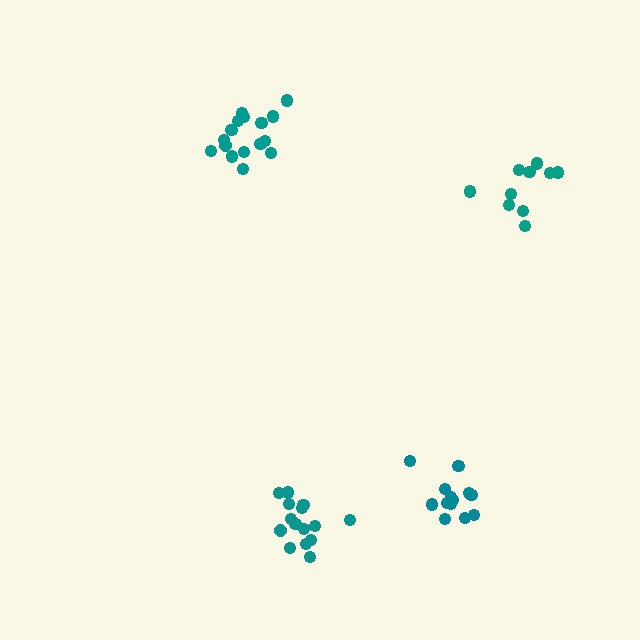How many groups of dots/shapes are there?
There are 4 groups.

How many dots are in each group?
Group 1: 16 dots, Group 2: 13 dots, Group 3: 15 dots, Group 4: 10 dots (54 total).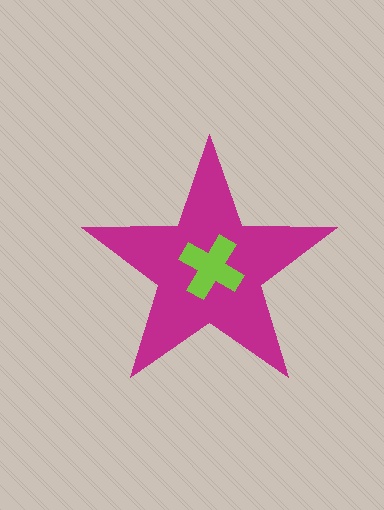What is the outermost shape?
The magenta star.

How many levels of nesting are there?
2.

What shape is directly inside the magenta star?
The lime cross.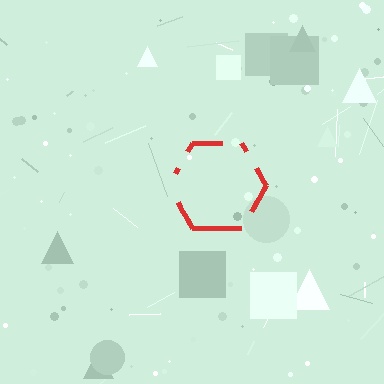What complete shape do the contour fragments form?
The contour fragments form a hexagon.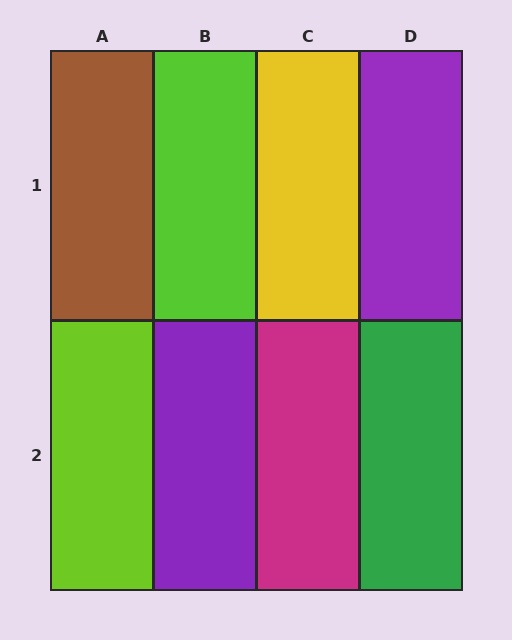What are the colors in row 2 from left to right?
Lime, purple, magenta, green.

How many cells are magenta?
1 cell is magenta.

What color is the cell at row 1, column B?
Lime.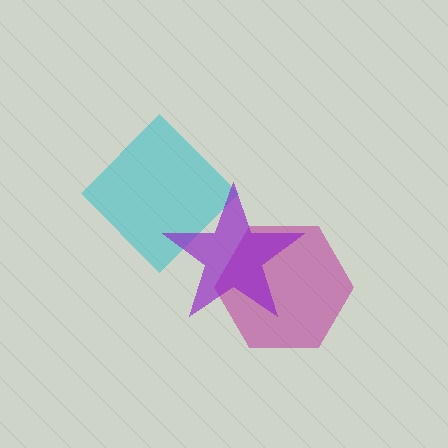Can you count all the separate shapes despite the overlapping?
Yes, there are 3 separate shapes.